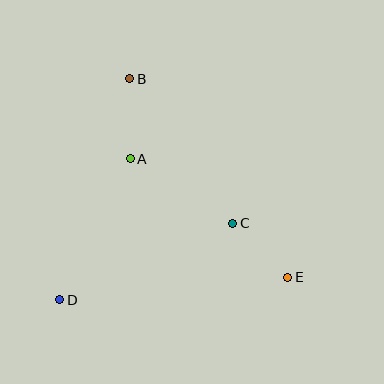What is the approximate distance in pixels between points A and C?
The distance between A and C is approximately 121 pixels.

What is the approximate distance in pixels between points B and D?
The distance between B and D is approximately 232 pixels.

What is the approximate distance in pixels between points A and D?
The distance between A and D is approximately 158 pixels.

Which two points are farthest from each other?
Points B and E are farthest from each other.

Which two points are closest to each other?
Points C and E are closest to each other.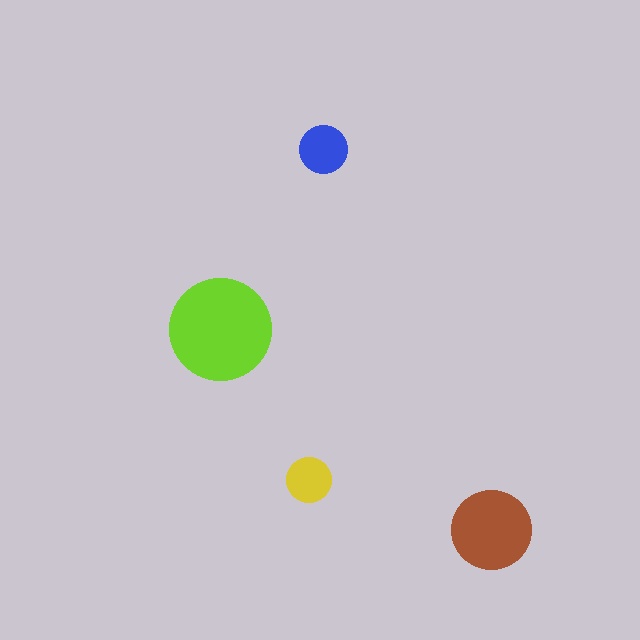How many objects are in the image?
There are 4 objects in the image.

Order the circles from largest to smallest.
the lime one, the brown one, the blue one, the yellow one.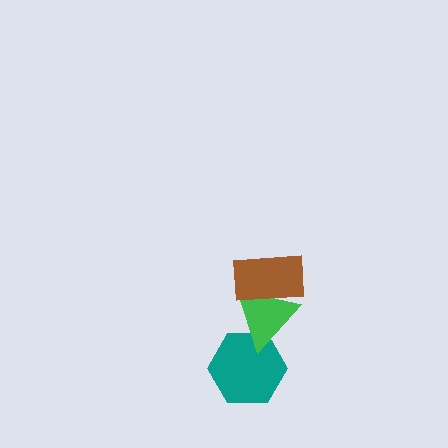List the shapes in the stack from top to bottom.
From top to bottom: the brown rectangle, the green triangle, the teal hexagon.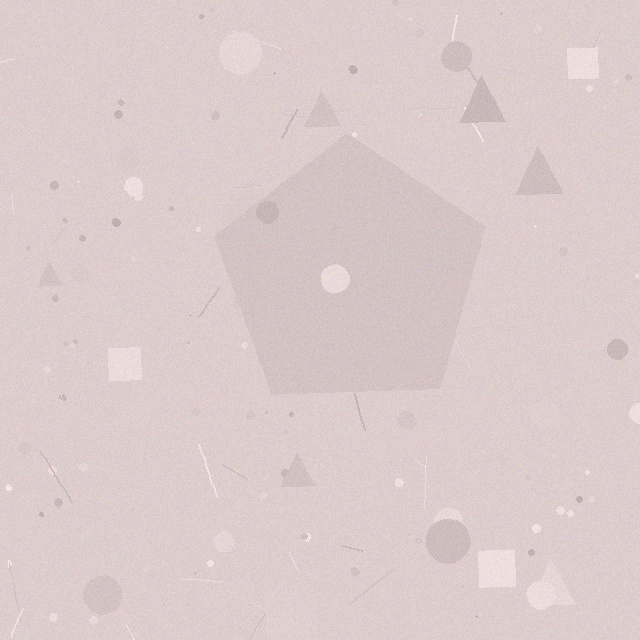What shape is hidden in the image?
A pentagon is hidden in the image.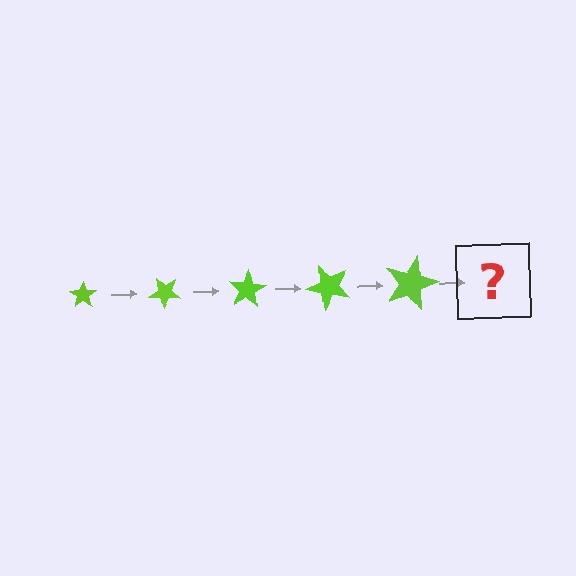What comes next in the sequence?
The next element should be a star, larger than the previous one and rotated 200 degrees from the start.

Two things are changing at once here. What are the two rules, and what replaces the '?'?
The two rules are that the star grows larger each step and it rotates 40 degrees each step. The '?' should be a star, larger than the previous one and rotated 200 degrees from the start.